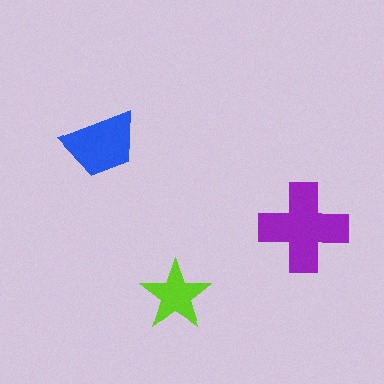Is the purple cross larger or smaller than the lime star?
Larger.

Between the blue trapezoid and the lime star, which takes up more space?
The blue trapezoid.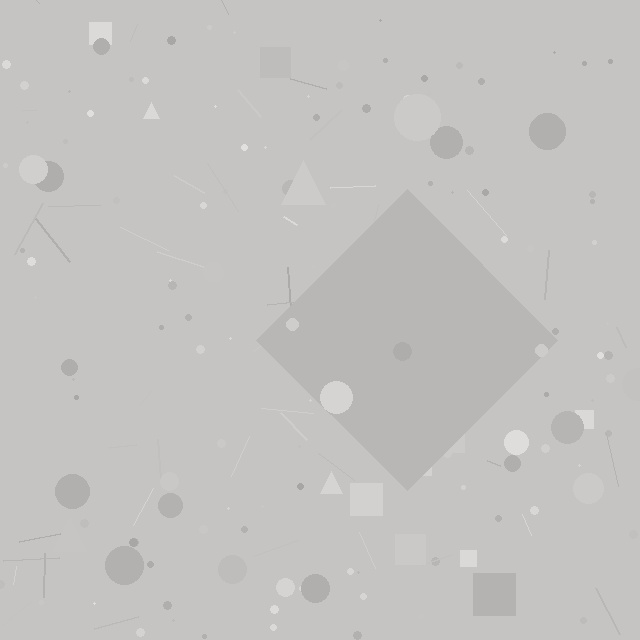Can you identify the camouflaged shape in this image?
The camouflaged shape is a diamond.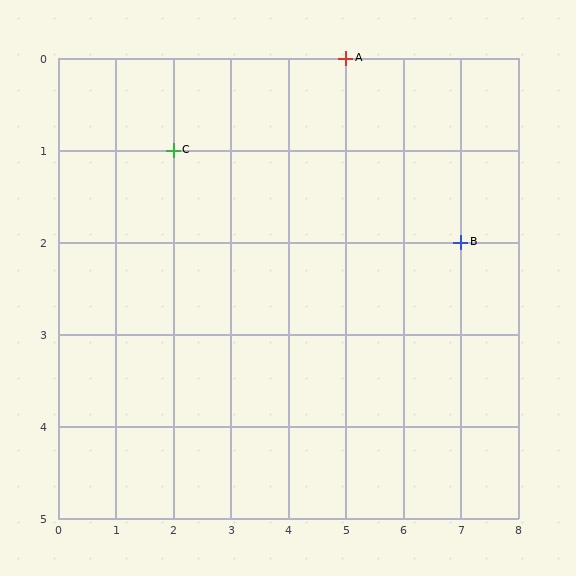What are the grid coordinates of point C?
Point C is at grid coordinates (2, 1).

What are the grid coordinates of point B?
Point B is at grid coordinates (7, 2).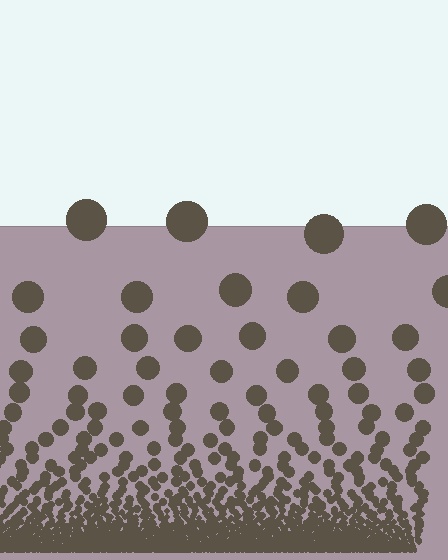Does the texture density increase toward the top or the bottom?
Density increases toward the bottom.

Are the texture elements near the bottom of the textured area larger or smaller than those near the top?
Smaller. The gradient is inverted — elements near the bottom are smaller and denser.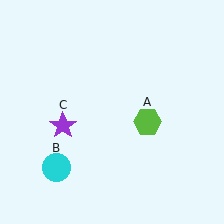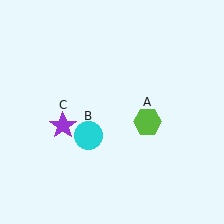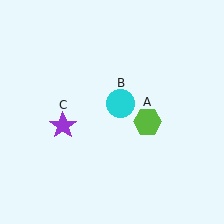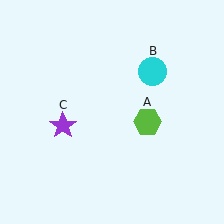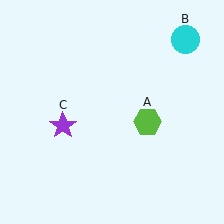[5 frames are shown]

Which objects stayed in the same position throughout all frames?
Lime hexagon (object A) and purple star (object C) remained stationary.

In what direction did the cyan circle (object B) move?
The cyan circle (object B) moved up and to the right.